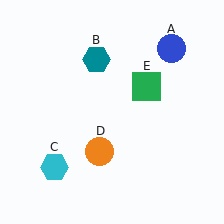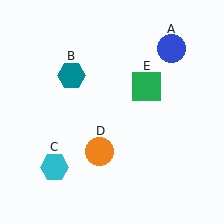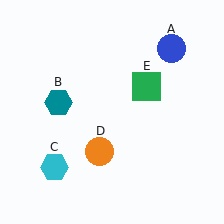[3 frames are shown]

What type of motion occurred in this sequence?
The teal hexagon (object B) rotated counterclockwise around the center of the scene.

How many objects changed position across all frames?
1 object changed position: teal hexagon (object B).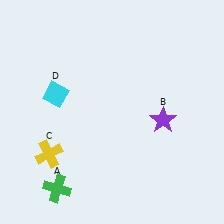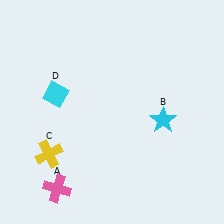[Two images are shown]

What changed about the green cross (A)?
In Image 1, A is green. In Image 2, it changed to pink.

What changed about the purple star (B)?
In Image 1, B is purple. In Image 2, it changed to cyan.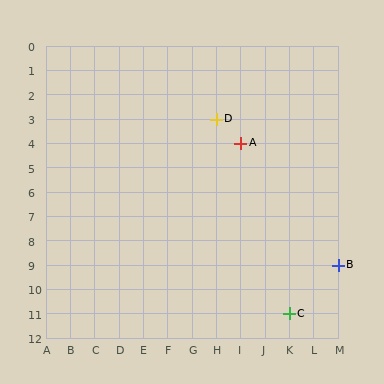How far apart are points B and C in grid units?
Points B and C are 2 columns and 2 rows apart (about 2.8 grid units diagonally).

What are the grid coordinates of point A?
Point A is at grid coordinates (I, 4).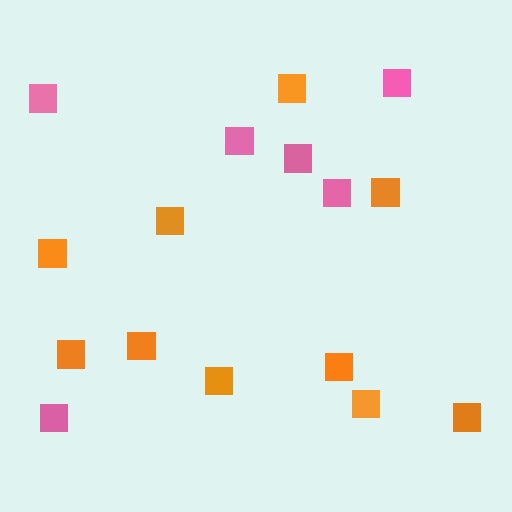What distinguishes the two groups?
There are 2 groups: one group of pink squares (6) and one group of orange squares (10).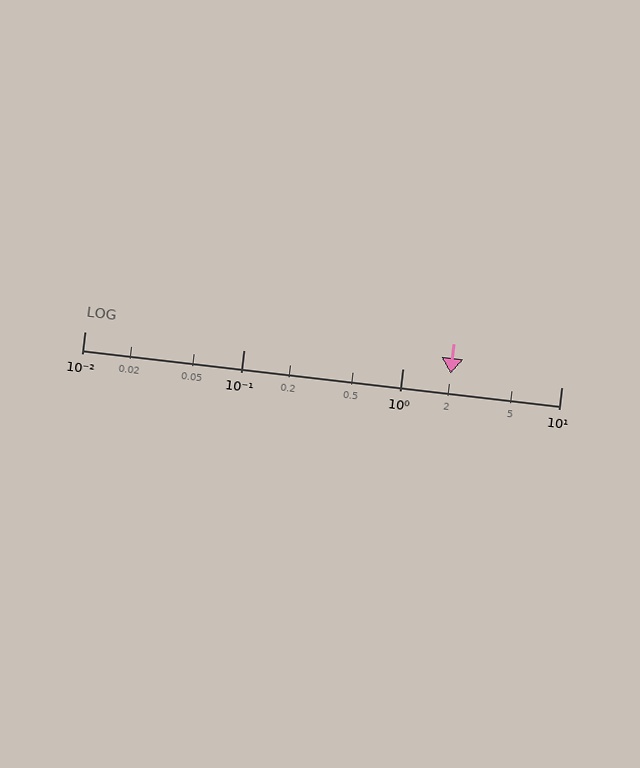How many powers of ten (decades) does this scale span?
The scale spans 3 decades, from 0.01 to 10.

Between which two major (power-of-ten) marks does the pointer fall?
The pointer is between 1 and 10.